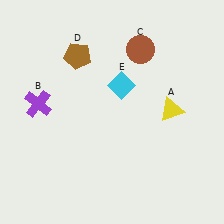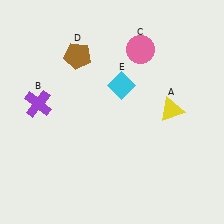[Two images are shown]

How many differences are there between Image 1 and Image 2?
There is 1 difference between the two images.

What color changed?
The circle (C) changed from brown in Image 1 to pink in Image 2.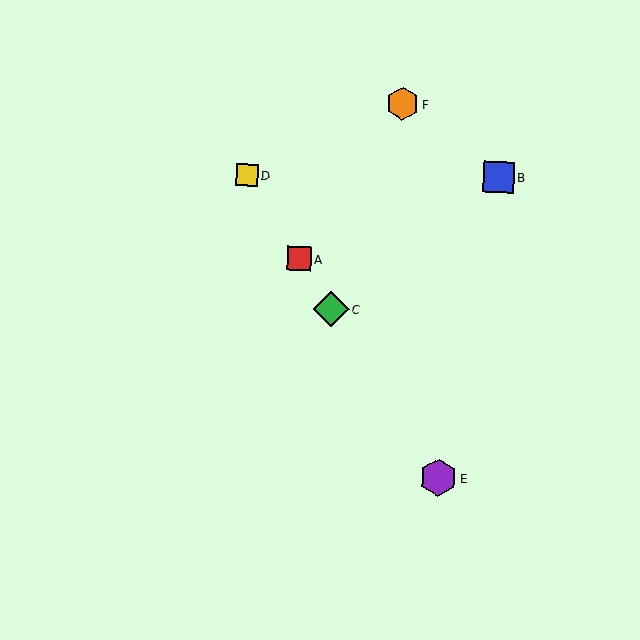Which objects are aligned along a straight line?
Objects A, C, D, E are aligned along a straight line.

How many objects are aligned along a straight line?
4 objects (A, C, D, E) are aligned along a straight line.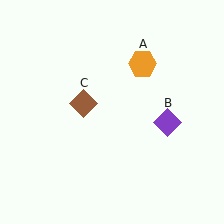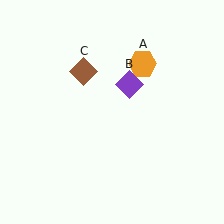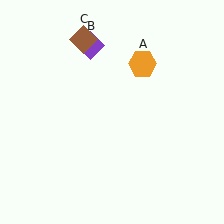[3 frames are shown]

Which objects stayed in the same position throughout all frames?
Orange hexagon (object A) remained stationary.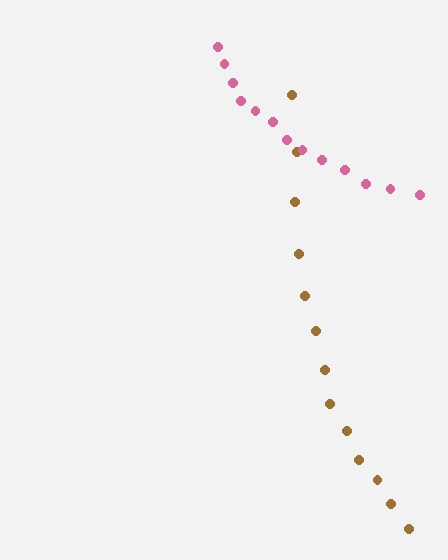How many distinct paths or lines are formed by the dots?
There are 2 distinct paths.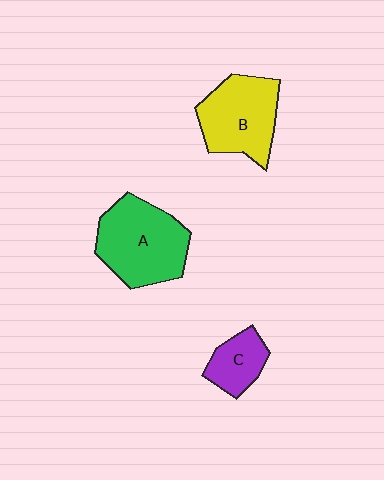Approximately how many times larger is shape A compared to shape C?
Approximately 2.3 times.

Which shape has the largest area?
Shape A (green).